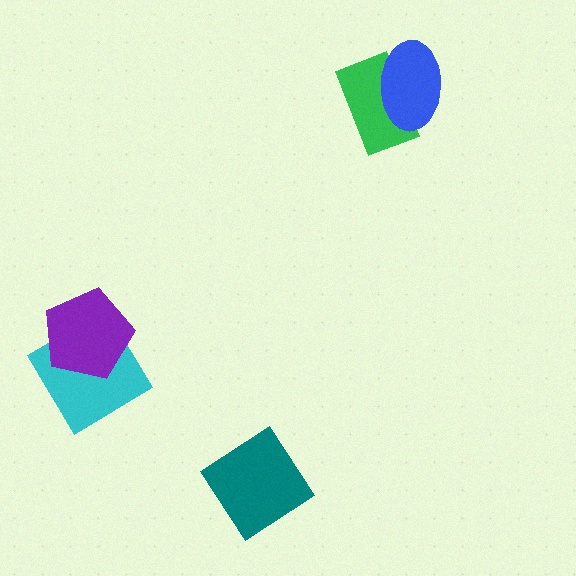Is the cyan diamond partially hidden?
Yes, it is partially covered by another shape.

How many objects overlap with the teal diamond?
0 objects overlap with the teal diamond.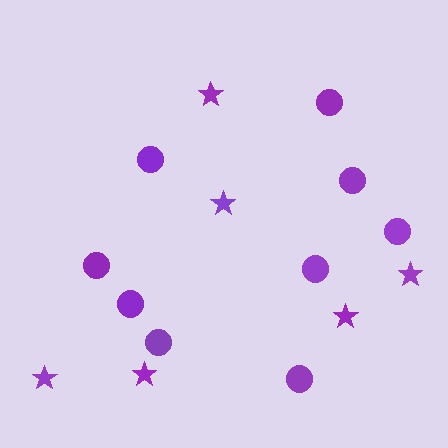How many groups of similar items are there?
There are 2 groups: one group of stars (6) and one group of circles (9).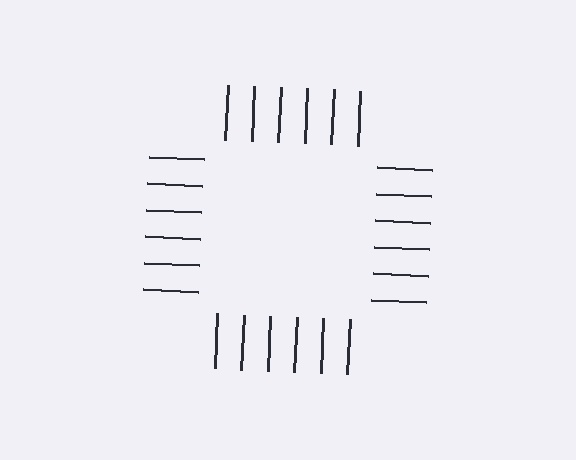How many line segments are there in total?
24 — 6 along each of the 4 edges.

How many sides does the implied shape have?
4 sides — the line-ends trace a square.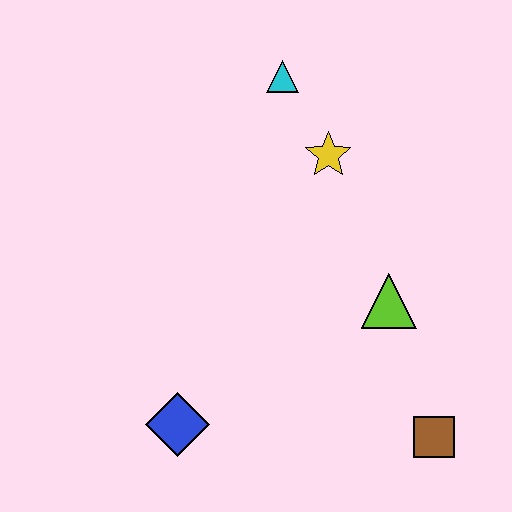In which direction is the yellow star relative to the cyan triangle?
The yellow star is below the cyan triangle.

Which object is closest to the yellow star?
The cyan triangle is closest to the yellow star.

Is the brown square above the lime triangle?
No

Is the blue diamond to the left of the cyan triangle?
Yes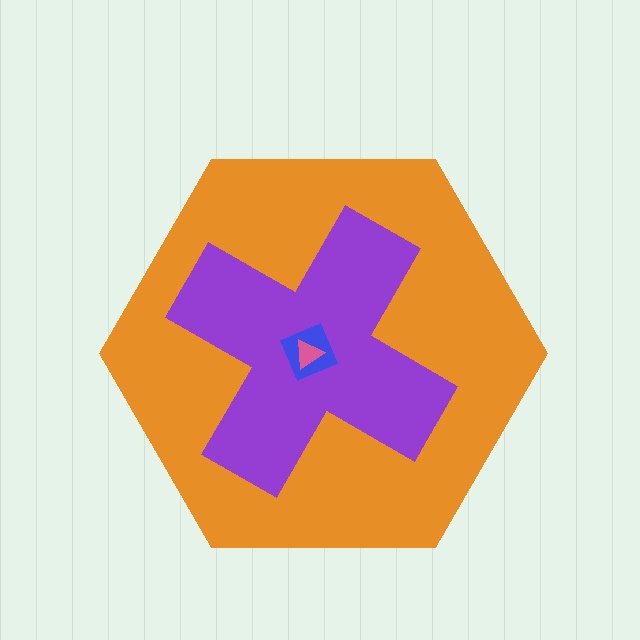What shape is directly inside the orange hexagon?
The purple cross.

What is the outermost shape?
The orange hexagon.